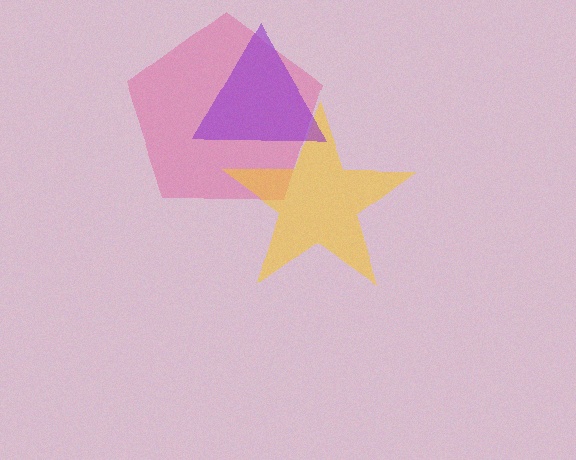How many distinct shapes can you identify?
There are 3 distinct shapes: a pink pentagon, a yellow star, a purple triangle.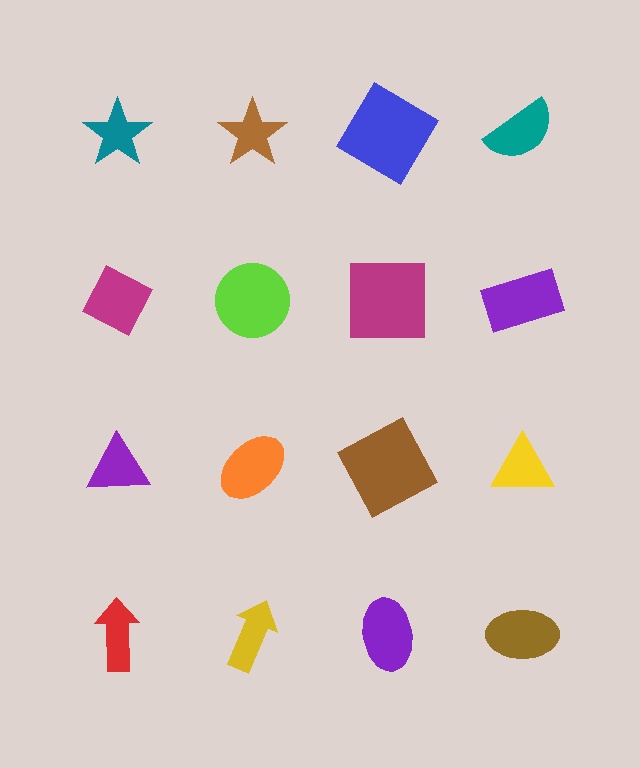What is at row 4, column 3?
A purple ellipse.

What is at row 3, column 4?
A yellow triangle.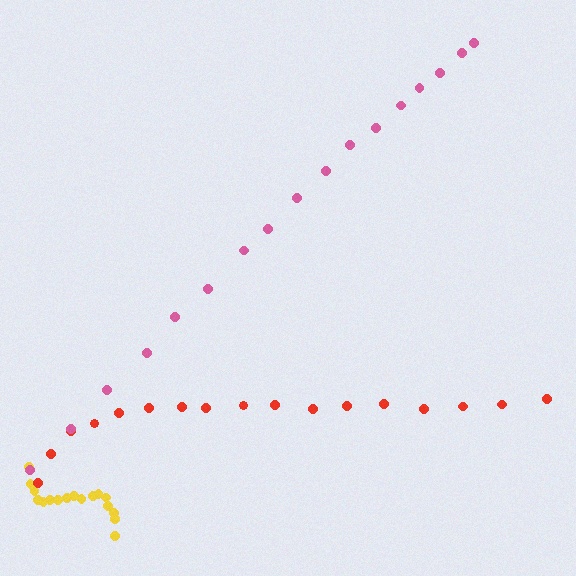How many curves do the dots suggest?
There are 3 distinct paths.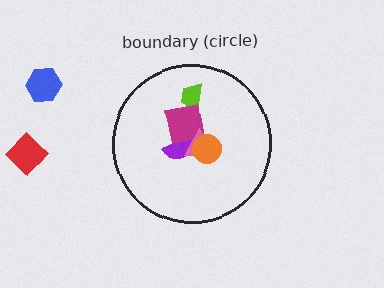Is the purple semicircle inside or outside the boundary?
Inside.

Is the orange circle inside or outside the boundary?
Inside.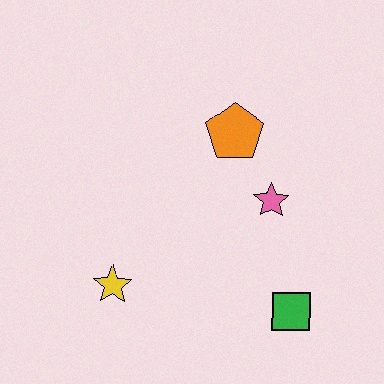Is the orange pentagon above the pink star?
Yes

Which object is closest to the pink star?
The orange pentagon is closest to the pink star.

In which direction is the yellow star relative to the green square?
The yellow star is to the left of the green square.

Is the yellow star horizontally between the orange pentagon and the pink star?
No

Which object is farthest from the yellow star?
The orange pentagon is farthest from the yellow star.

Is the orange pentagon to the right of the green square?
No